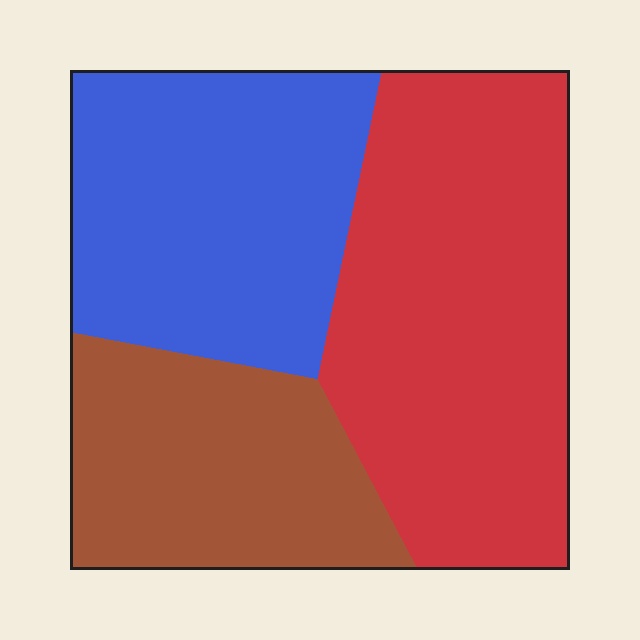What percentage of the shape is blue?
Blue takes up between a sixth and a third of the shape.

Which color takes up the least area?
Brown, at roughly 25%.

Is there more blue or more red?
Red.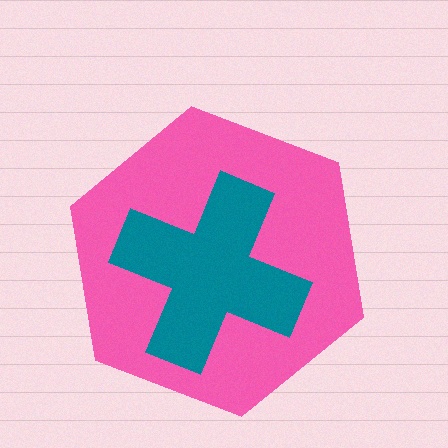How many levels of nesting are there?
2.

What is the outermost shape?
The pink hexagon.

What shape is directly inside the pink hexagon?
The teal cross.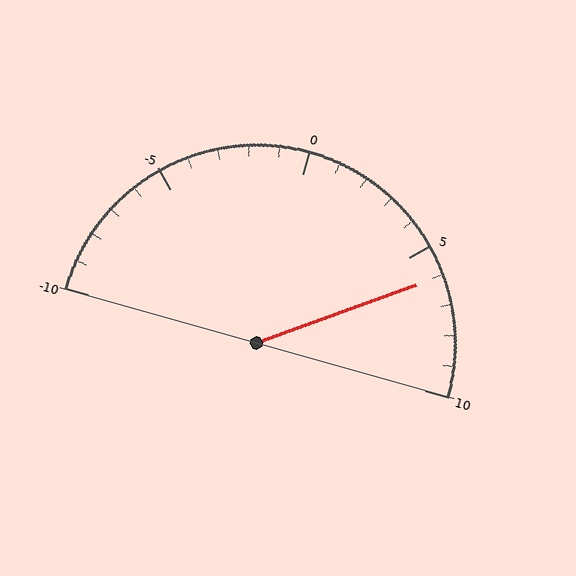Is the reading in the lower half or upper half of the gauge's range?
The reading is in the upper half of the range (-10 to 10).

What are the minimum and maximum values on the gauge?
The gauge ranges from -10 to 10.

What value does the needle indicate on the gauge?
The needle indicates approximately 6.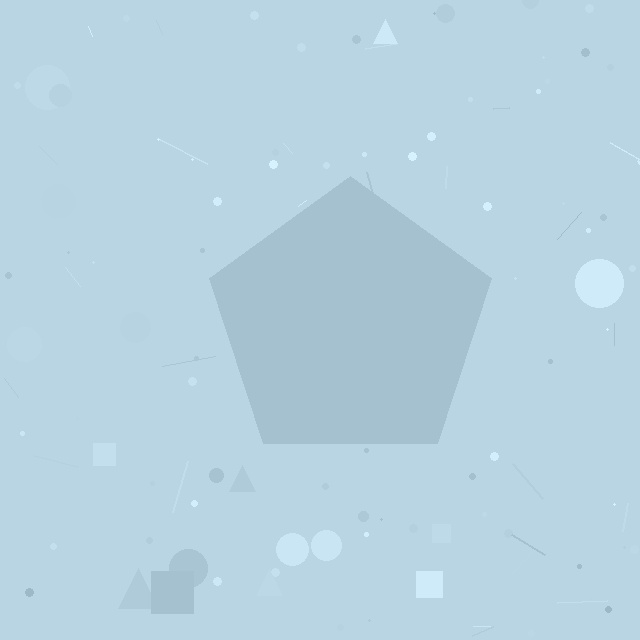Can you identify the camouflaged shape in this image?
The camouflaged shape is a pentagon.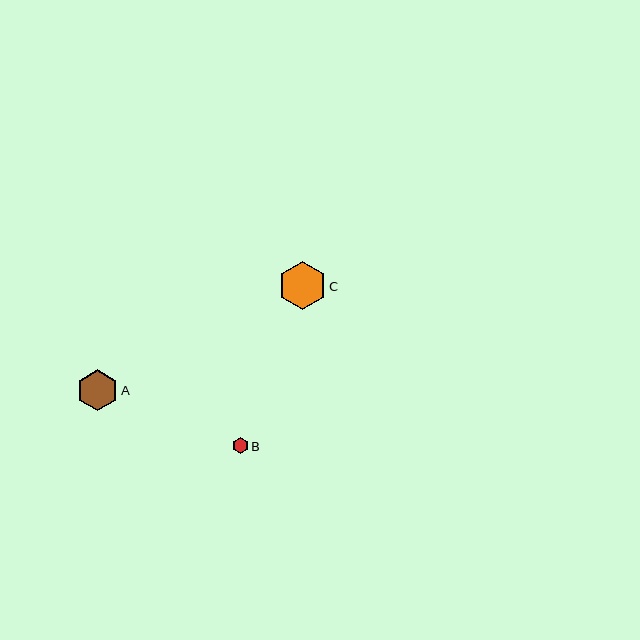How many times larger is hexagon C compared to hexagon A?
Hexagon C is approximately 1.2 times the size of hexagon A.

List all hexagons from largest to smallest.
From largest to smallest: C, A, B.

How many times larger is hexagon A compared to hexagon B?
Hexagon A is approximately 2.6 times the size of hexagon B.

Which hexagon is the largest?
Hexagon C is the largest with a size of approximately 48 pixels.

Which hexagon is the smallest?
Hexagon B is the smallest with a size of approximately 16 pixels.